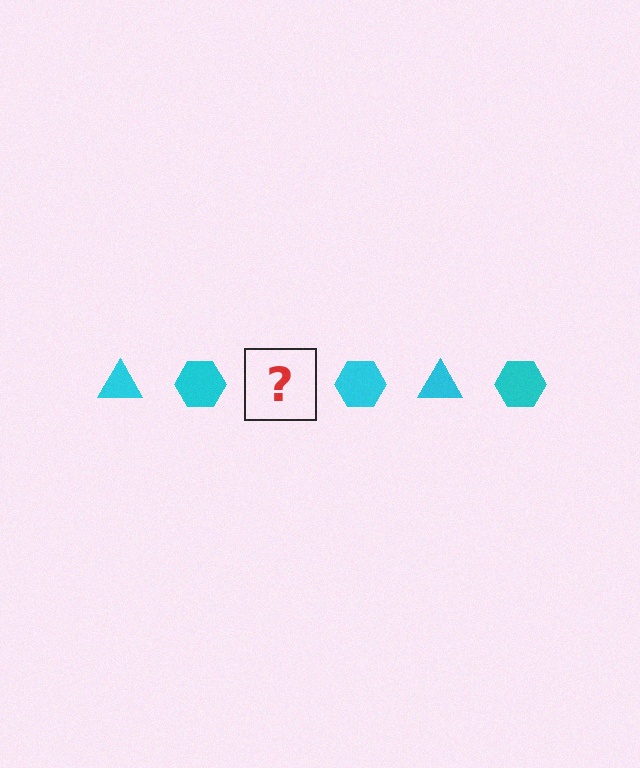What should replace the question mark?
The question mark should be replaced with a cyan triangle.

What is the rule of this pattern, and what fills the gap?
The rule is that the pattern cycles through triangle, hexagon shapes in cyan. The gap should be filled with a cyan triangle.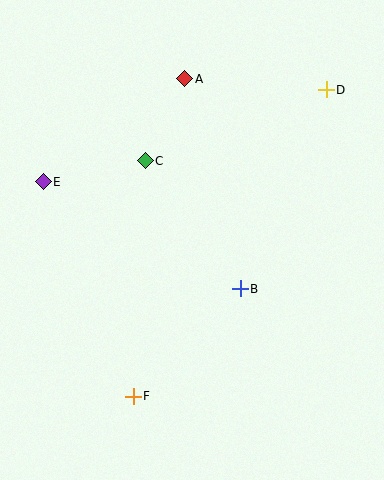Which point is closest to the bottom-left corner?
Point F is closest to the bottom-left corner.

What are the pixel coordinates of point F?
Point F is at (133, 396).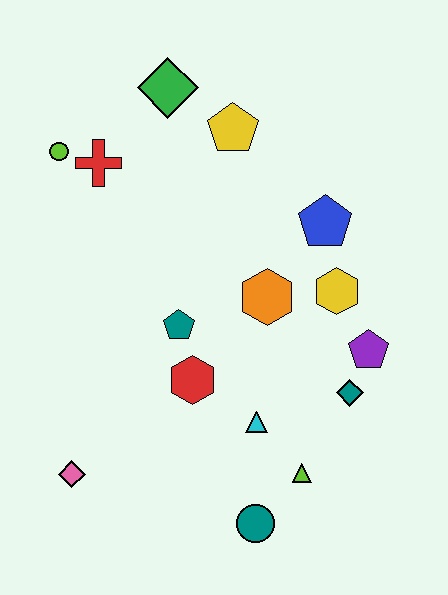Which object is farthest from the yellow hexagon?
The pink diamond is farthest from the yellow hexagon.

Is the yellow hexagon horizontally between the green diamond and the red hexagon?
No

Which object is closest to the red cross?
The lime circle is closest to the red cross.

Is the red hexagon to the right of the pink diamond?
Yes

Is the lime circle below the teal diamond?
No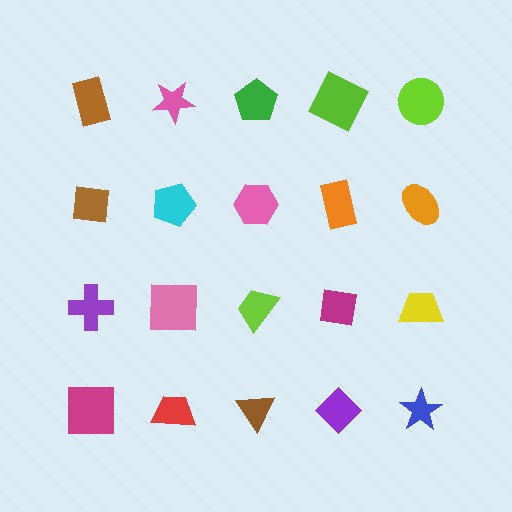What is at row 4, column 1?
A magenta square.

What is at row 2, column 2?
A cyan pentagon.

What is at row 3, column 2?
A pink square.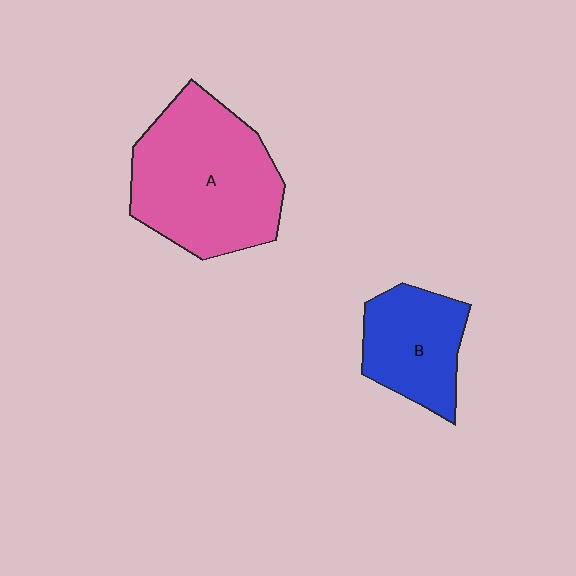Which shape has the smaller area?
Shape B (blue).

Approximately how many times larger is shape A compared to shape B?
Approximately 1.8 times.